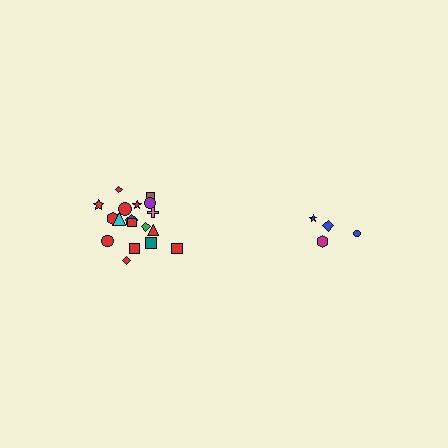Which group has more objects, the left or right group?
The left group.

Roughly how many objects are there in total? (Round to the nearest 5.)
Roughly 20 objects in total.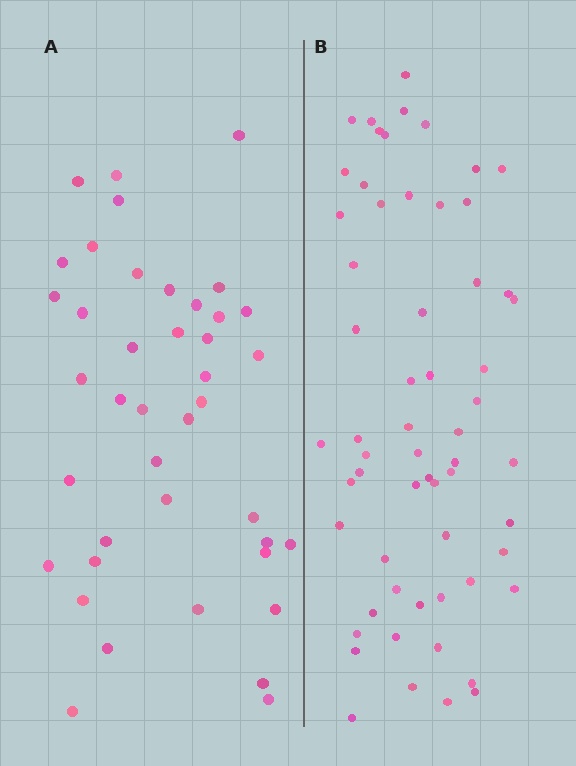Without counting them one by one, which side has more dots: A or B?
Region B (the right region) has more dots.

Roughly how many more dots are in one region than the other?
Region B has approximately 20 more dots than region A.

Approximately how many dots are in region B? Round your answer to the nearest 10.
About 60 dots.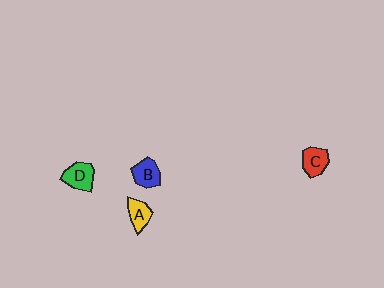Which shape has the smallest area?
Shape A (yellow).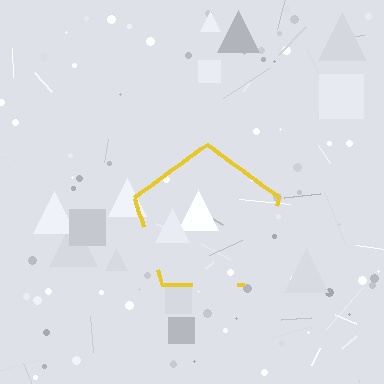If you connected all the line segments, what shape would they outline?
They would outline a pentagon.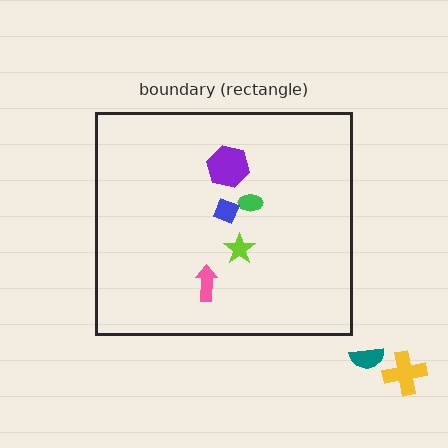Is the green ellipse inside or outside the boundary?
Inside.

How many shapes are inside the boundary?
5 inside, 2 outside.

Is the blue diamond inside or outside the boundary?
Inside.